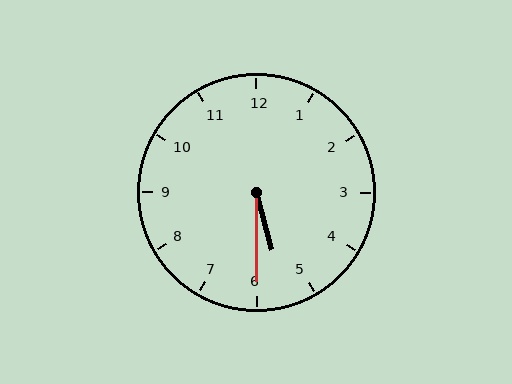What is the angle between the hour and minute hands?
Approximately 15 degrees.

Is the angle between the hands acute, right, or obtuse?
It is acute.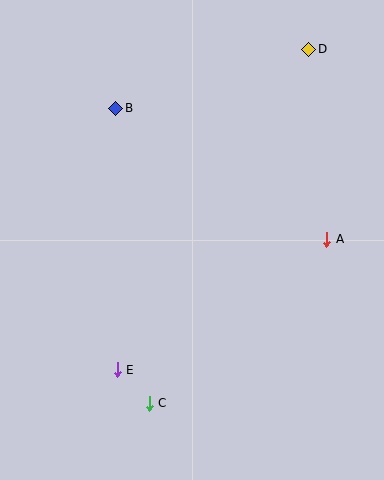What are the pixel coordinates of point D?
Point D is at (309, 49).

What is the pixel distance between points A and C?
The distance between A and C is 242 pixels.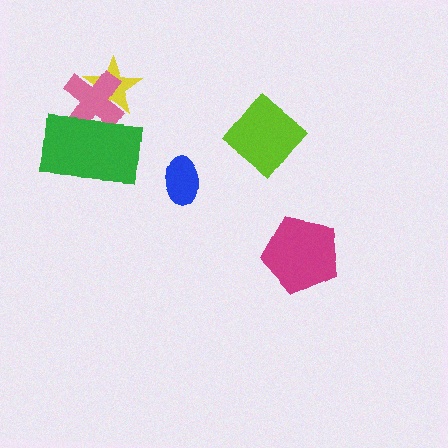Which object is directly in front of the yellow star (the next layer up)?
The pink cross is directly in front of the yellow star.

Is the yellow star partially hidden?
Yes, it is partially covered by another shape.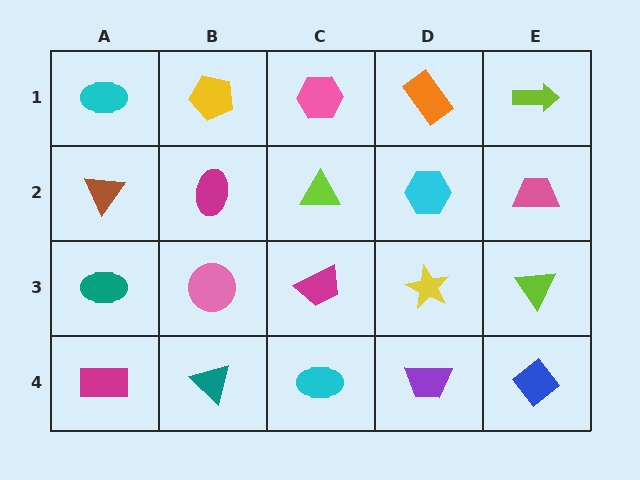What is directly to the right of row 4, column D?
A blue diamond.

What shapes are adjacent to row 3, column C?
A lime triangle (row 2, column C), a cyan ellipse (row 4, column C), a pink circle (row 3, column B), a yellow star (row 3, column D).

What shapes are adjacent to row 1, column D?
A cyan hexagon (row 2, column D), a pink hexagon (row 1, column C), a lime arrow (row 1, column E).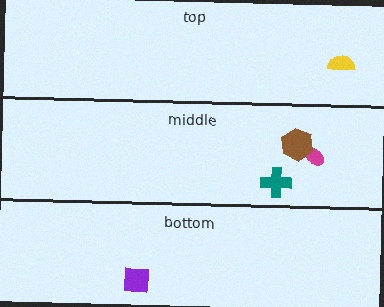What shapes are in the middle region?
The magenta ellipse, the teal cross, the brown hexagon.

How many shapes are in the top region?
1.